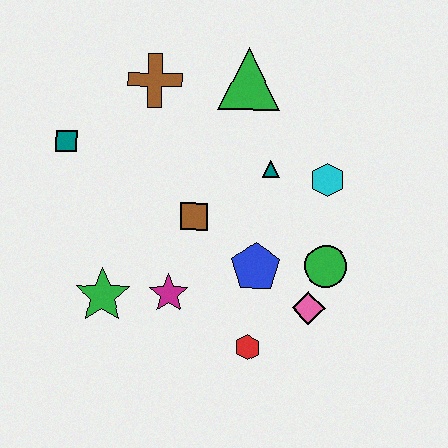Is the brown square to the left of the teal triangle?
Yes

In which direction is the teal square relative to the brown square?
The teal square is to the left of the brown square.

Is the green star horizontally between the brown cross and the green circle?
No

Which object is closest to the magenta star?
The green star is closest to the magenta star.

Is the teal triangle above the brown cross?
No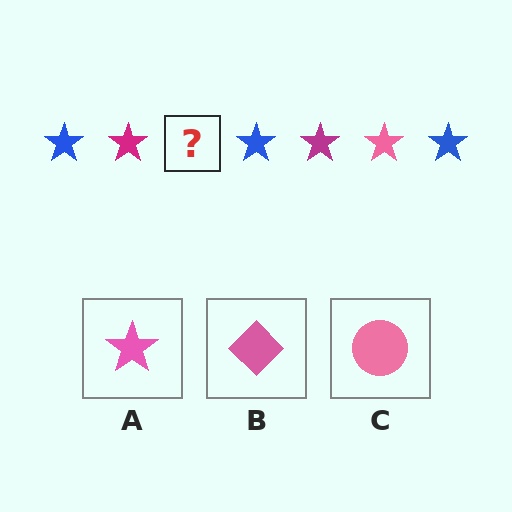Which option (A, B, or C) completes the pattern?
A.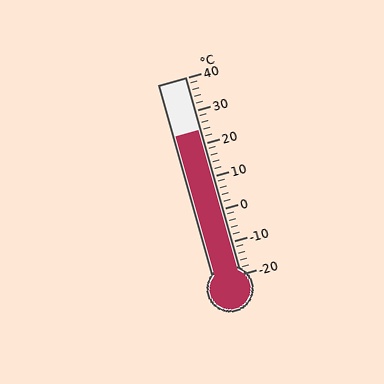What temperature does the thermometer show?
The thermometer shows approximately 24°C.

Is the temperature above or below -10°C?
The temperature is above -10°C.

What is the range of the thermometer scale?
The thermometer scale ranges from -20°C to 40°C.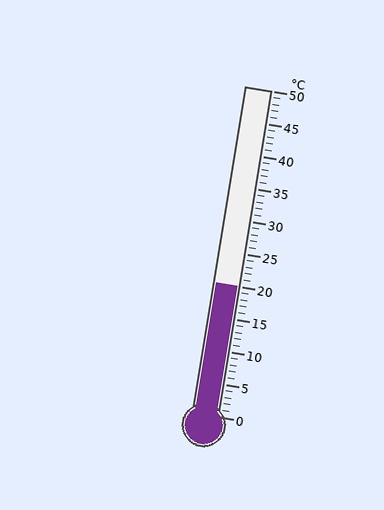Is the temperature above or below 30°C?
The temperature is below 30°C.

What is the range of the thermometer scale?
The thermometer scale ranges from 0°C to 50°C.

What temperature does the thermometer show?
The thermometer shows approximately 20°C.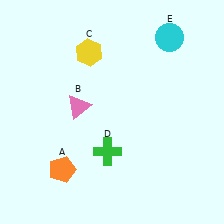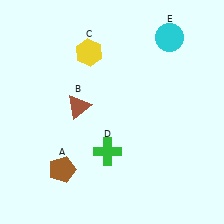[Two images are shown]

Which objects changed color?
A changed from orange to brown. B changed from pink to brown.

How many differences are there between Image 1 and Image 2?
There are 2 differences between the two images.